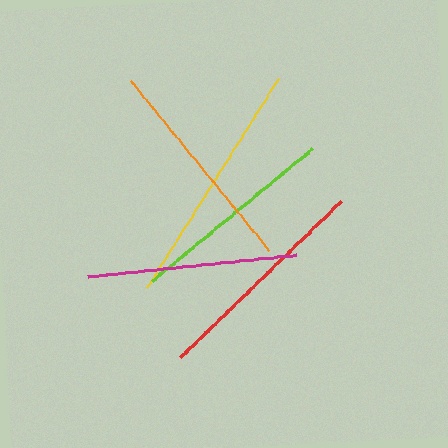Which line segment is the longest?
The yellow line is the longest at approximately 247 pixels.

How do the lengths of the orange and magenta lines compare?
The orange and magenta lines are approximately the same length.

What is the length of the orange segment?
The orange segment is approximately 220 pixels long.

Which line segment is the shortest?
The lime line is the shortest at approximately 208 pixels.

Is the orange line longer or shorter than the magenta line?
The orange line is longer than the magenta line.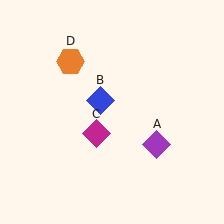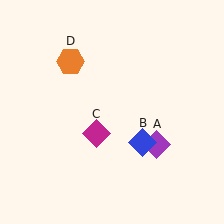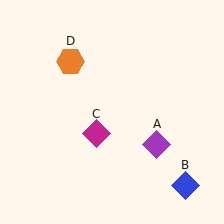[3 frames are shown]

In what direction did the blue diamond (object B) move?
The blue diamond (object B) moved down and to the right.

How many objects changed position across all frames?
1 object changed position: blue diamond (object B).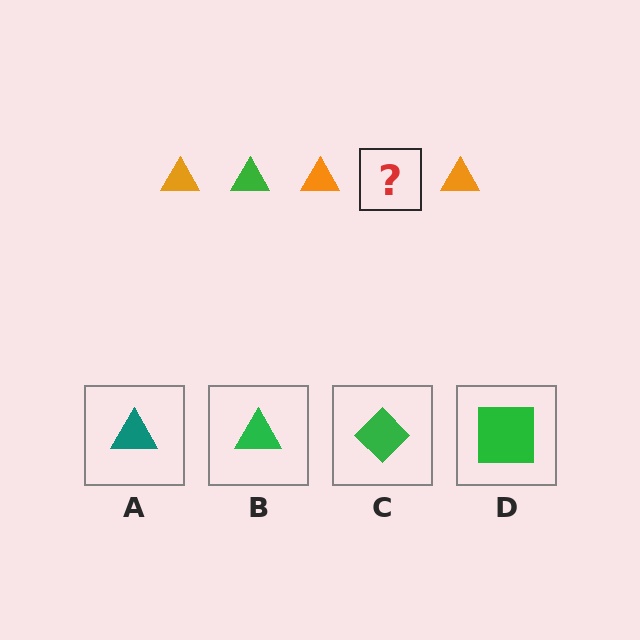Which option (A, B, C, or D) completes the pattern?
B.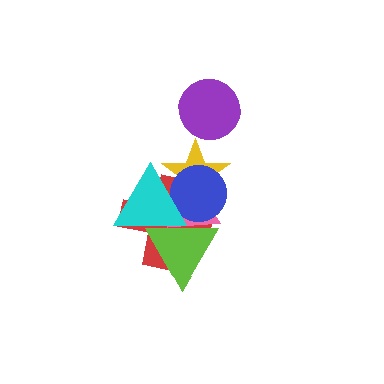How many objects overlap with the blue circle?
5 objects overlap with the blue circle.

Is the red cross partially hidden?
Yes, it is partially covered by another shape.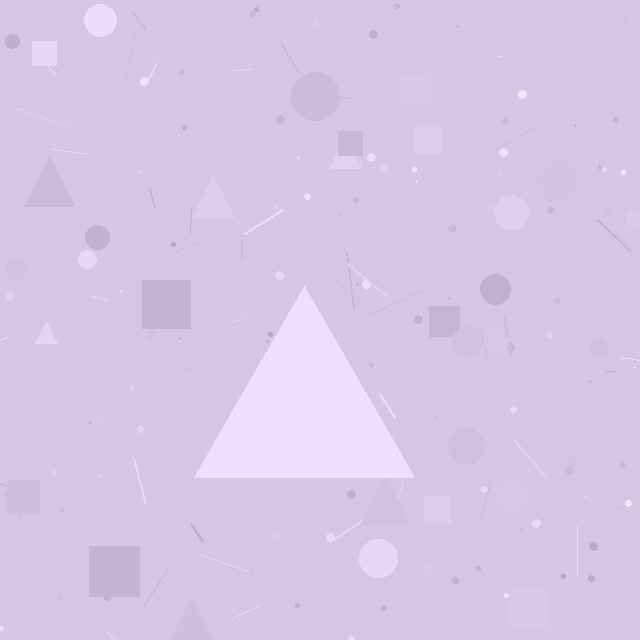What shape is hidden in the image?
A triangle is hidden in the image.